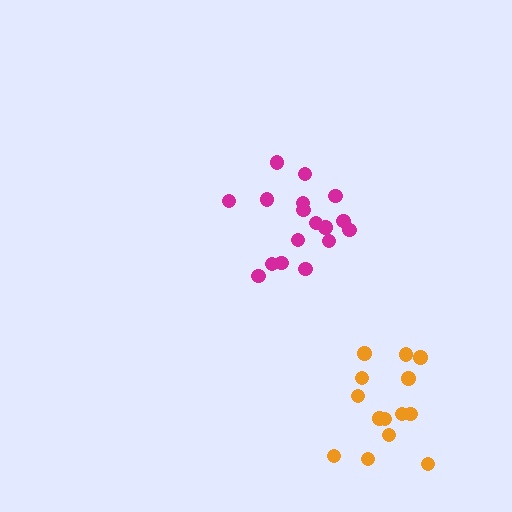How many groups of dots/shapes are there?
There are 2 groups.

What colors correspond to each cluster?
The clusters are colored: magenta, orange.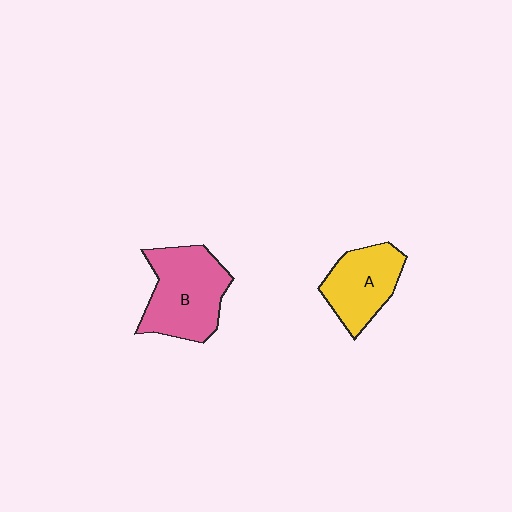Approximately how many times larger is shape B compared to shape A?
Approximately 1.4 times.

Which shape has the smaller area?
Shape A (yellow).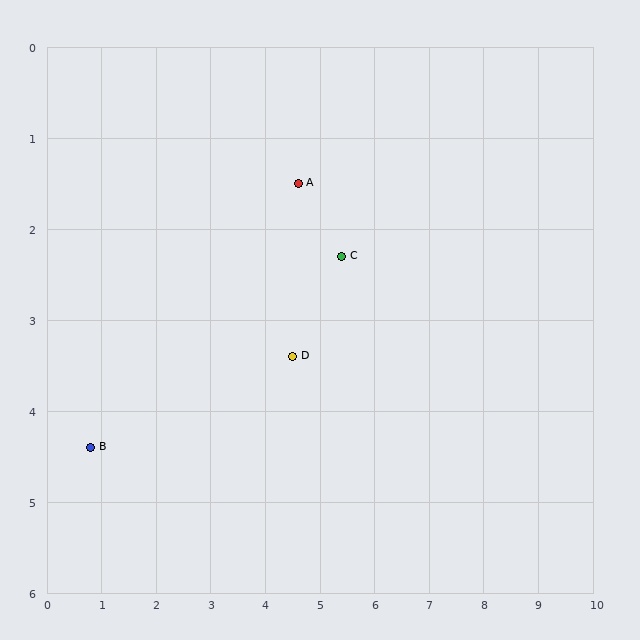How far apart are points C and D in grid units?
Points C and D are about 1.4 grid units apart.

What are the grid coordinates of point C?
Point C is at approximately (5.4, 2.3).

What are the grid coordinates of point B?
Point B is at approximately (0.8, 4.4).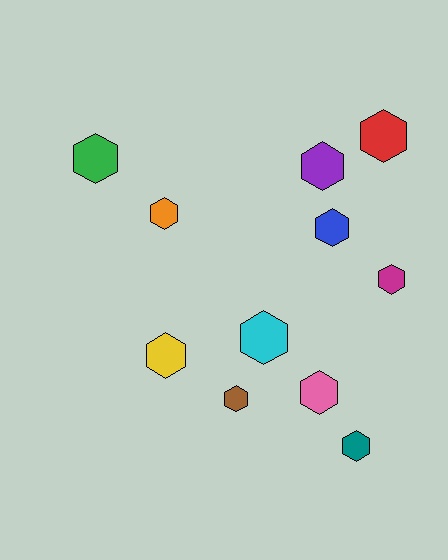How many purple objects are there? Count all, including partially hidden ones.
There is 1 purple object.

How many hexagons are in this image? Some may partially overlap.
There are 11 hexagons.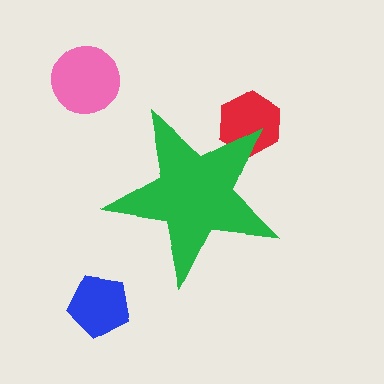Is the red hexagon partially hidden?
Yes, the red hexagon is partially hidden behind the green star.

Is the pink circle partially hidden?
No, the pink circle is fully visible.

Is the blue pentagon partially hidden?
No, the blue pentagon is fully visible.